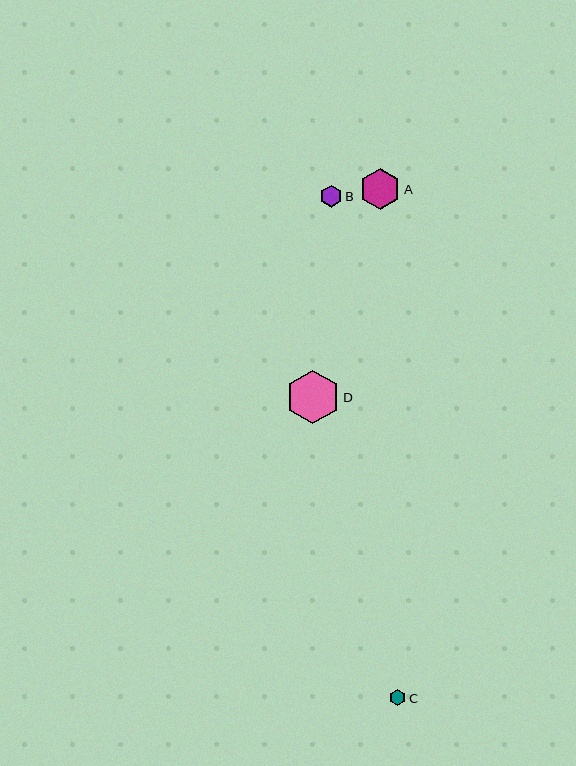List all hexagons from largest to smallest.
From largest to smallest: D, A, B, C.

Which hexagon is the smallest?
Hexagon C is the smallest with a size of approximately 16 pixels.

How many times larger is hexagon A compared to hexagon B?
Hexagon A is approximately 1.8 times the size of hexagon B.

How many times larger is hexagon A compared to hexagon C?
Hexagon A is approximately 2.5 times the size of hexagon C.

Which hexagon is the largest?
Hexagon D is the largest with a size of approximately 54 pixels.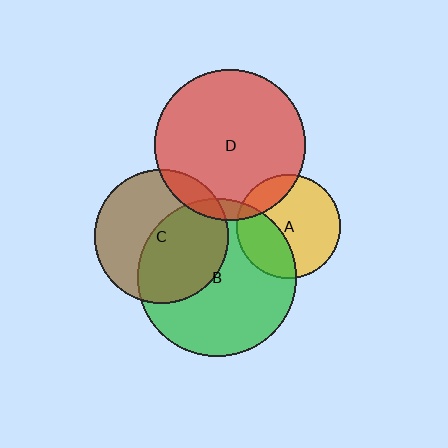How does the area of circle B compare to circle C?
Approximately 1.4 times.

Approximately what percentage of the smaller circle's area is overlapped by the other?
Approximately 10%.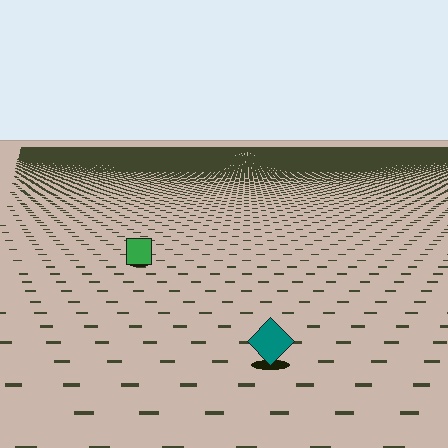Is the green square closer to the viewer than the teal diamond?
No. The teal diamond is closer — you can tell from the texture gradient: the ground texture is coarser near it.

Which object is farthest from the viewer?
The green square is farthest from the viewer. It appears smaller and the ground texture around it is denser.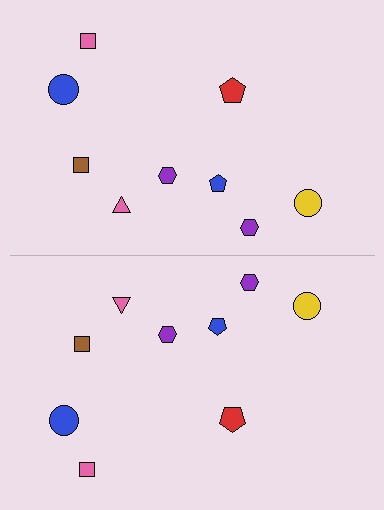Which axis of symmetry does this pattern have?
The pattern has a horizontal axis of symmetry running through the center of the image.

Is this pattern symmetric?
Yes, this pattern has bilateral (reflection) symmetry.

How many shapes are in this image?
There are 18 shapes in this image.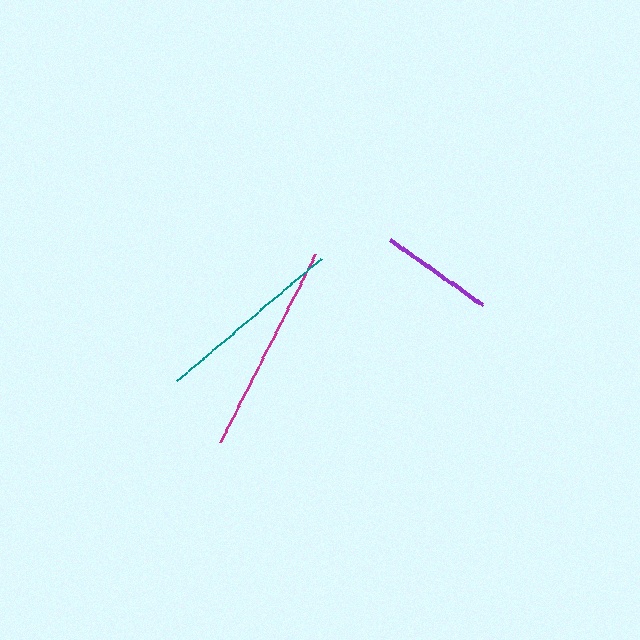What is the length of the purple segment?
The purple segment is approximately 113 pixels long.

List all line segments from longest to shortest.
From longest to shortest: magenta, teal, purple.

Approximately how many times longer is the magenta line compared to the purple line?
The magenta line is approximately 1.9 times the length of the purple line.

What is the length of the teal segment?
The teal segment is approximately 189 pixels long.